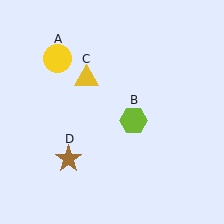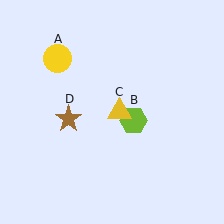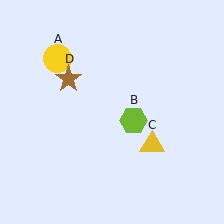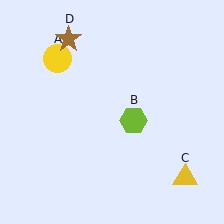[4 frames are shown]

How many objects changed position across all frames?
2 objects changed position: yellow triangle (object C), brown star (object D).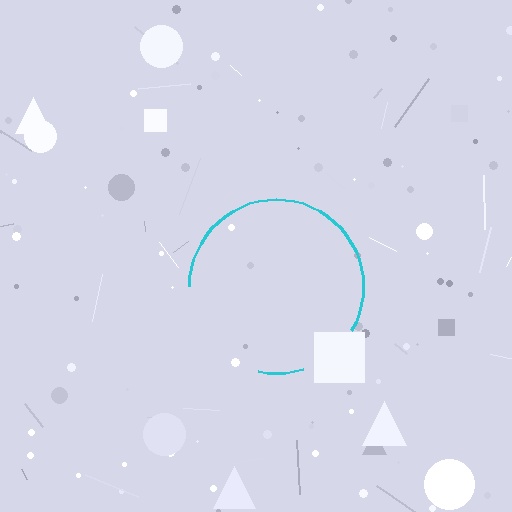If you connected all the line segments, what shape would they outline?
They would outline a circle.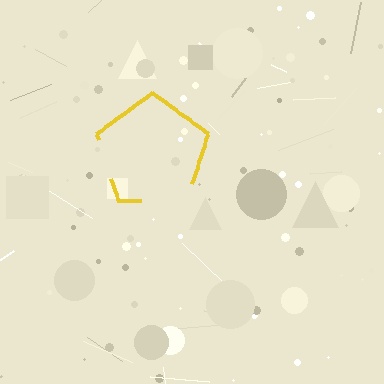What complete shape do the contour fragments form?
The contour fragments form a pentagon.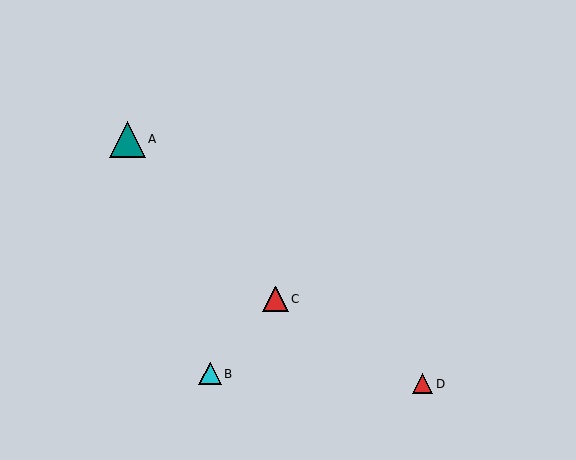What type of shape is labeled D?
Shape D is a red triangle.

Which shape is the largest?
The teal triangle (labeled A) is the largest.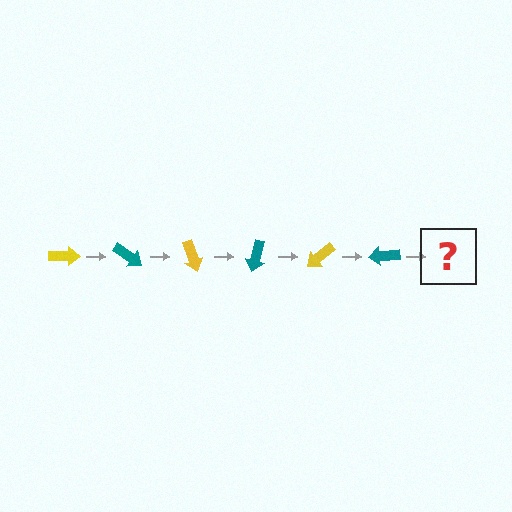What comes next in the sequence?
The next element should be a yellow arrow, rotated 210 degrees from the start.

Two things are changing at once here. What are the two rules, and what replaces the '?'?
The two rules are that it rotates 35 degrees each step and the color cycles through yellow and teal. The '?' should be a yellow arrow, rotated 210 degrees from the start.